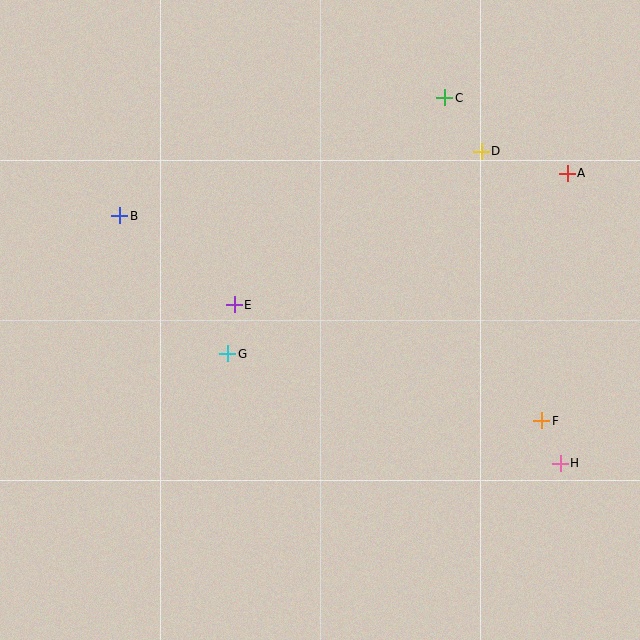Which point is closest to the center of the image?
Point E at (234, 305) is closest to the center.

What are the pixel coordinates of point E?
Point E is at (234, 305).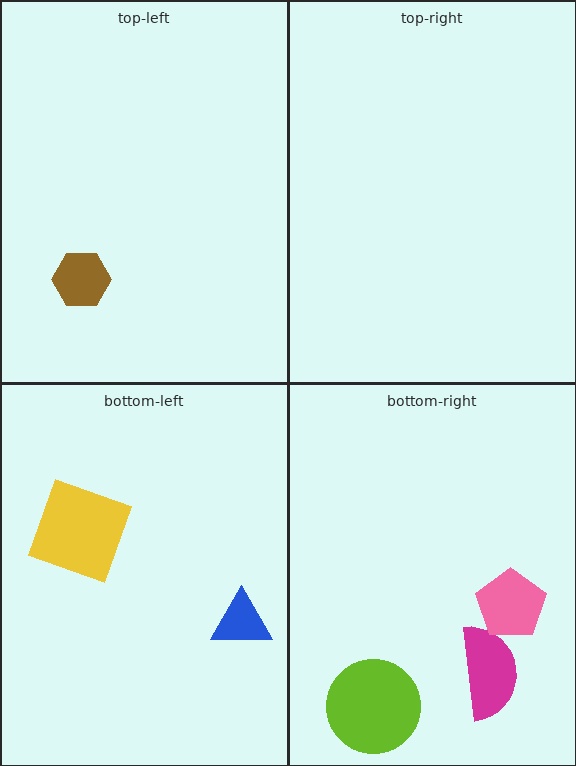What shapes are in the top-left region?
The brown hexagon.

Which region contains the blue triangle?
The bottom-left region.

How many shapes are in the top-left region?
1.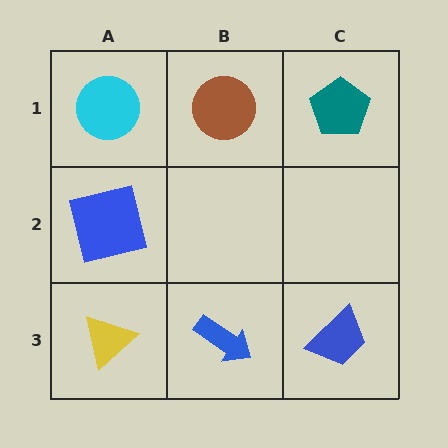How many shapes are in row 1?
3 shapes.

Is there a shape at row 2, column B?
No, that cell is empty.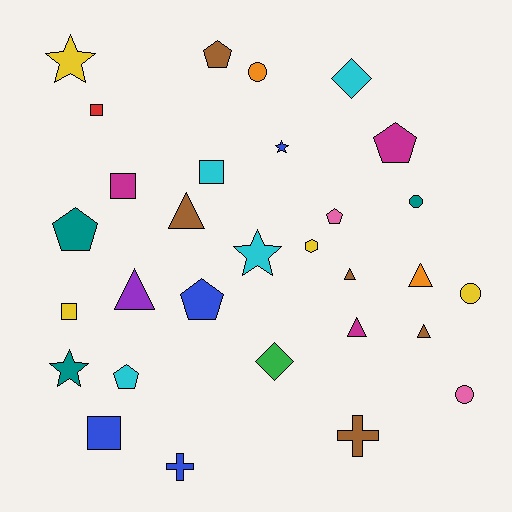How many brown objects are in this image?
There are 5 brown objects.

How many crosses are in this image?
There are 2 crosses.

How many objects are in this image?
There are 30 objects.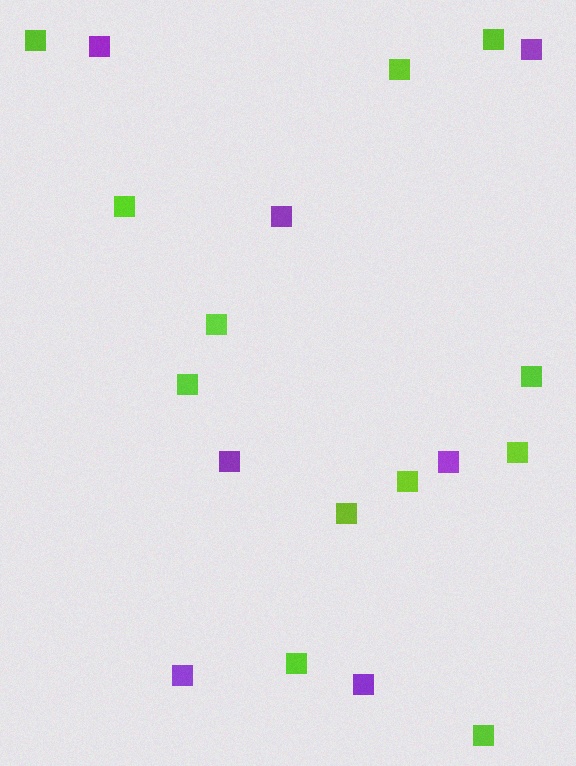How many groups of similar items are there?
There are 2 groups: one group of purple squares (7) and one group of lime squares (12).